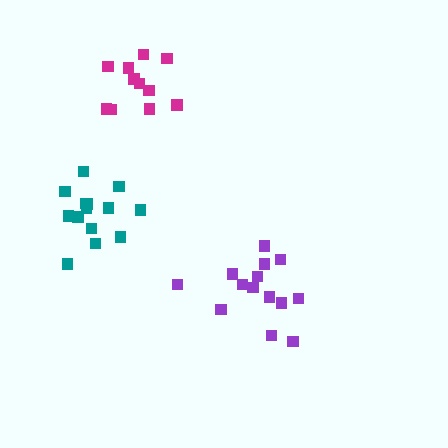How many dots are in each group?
Group 1: 14 dots, Group 2: 14 dots, Group 3: 11 dots (39 total).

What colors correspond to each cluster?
The clusters are colored: teal, purple, magenta.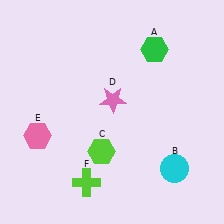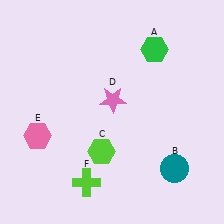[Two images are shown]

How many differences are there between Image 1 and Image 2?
There is 1 difference between the two images.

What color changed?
The circle (B) changed from cyan in Image 1 to teal in Image 2.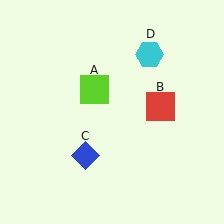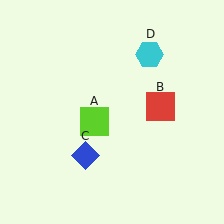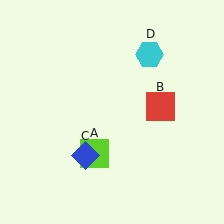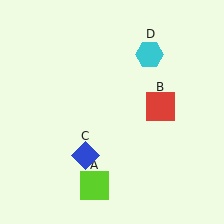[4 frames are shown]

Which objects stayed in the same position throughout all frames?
Red square (object B) and blue diamond (object C) and cyan hexagon (object D) remained stationary.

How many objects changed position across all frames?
1 object changed position: lime square (object A).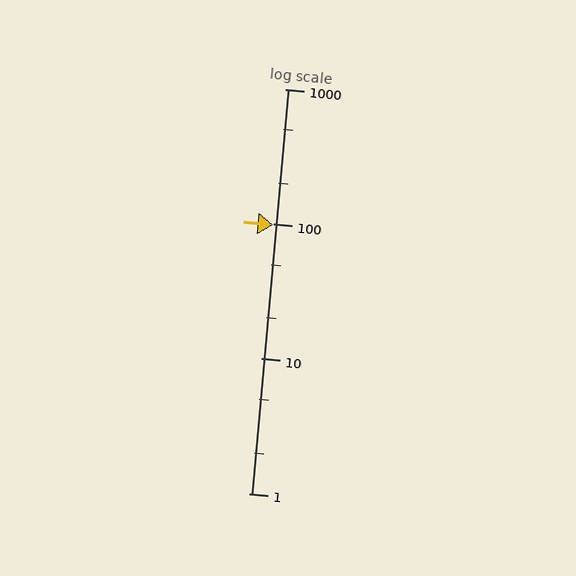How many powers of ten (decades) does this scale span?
The scale spans 3 decades, from 1 to 1000.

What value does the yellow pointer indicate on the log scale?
The pointer indicates approximately 98.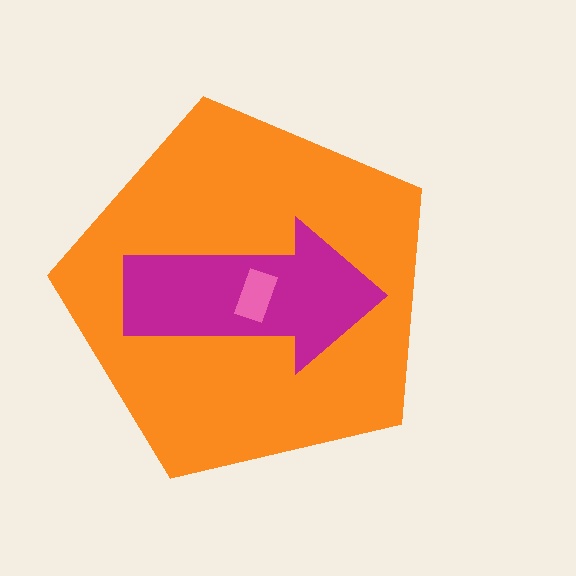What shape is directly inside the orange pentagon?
The magenta arrow.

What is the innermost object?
The pink rectangle.